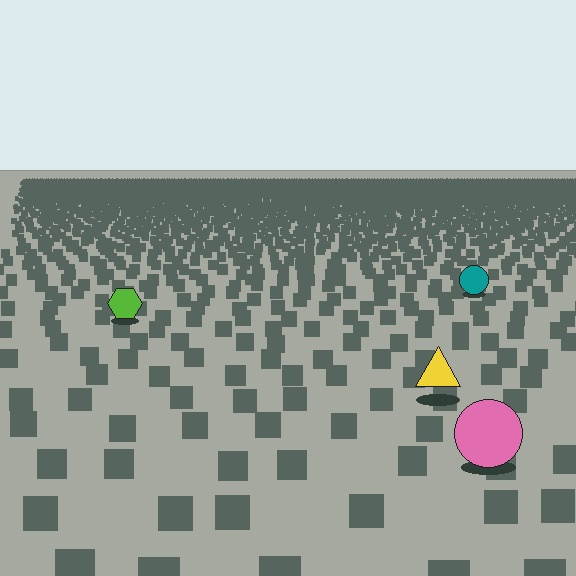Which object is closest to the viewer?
The pink circle is closest. The texture marks near it are larger and more spread out.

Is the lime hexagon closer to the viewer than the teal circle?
Yes. The lime hexagon is closer — you can tell from the texture gradient: the ground texture is coarser near it.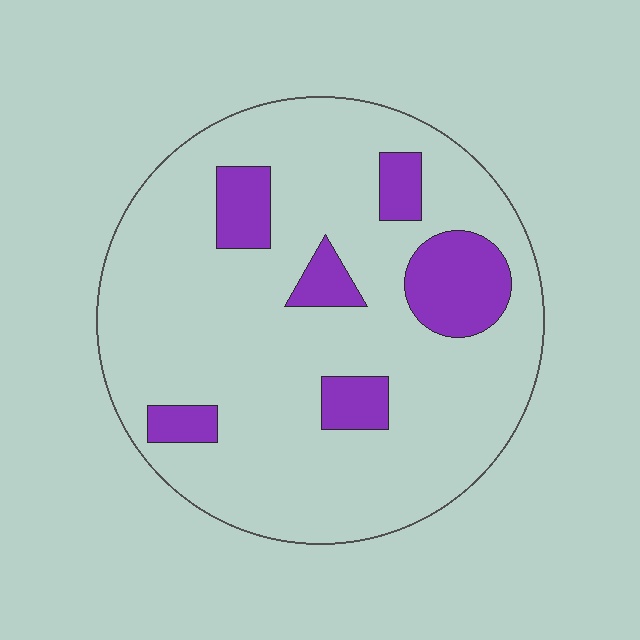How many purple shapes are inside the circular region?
6.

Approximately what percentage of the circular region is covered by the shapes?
Approximately 15%.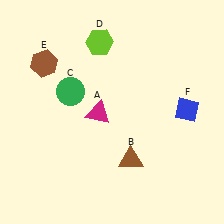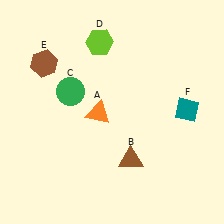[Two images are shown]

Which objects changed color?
A changed from magenta to orange. F changed from blue to teal.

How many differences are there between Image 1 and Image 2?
There are 2 differences between the two images.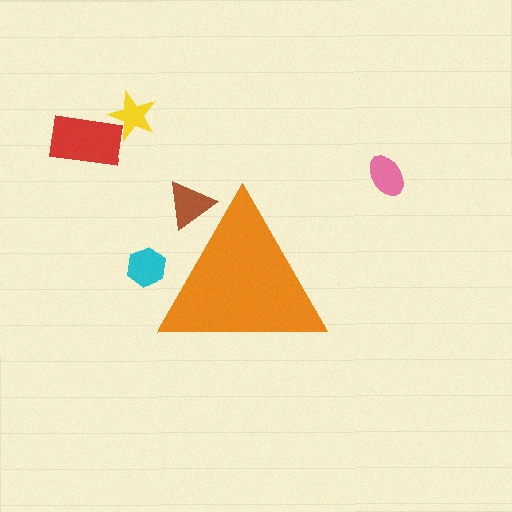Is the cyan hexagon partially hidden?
Yes, the cyan hexagon is partially hidden behind the orange triangle.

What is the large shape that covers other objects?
An orange triangle.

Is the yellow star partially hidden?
No, the yellow star is fully visible.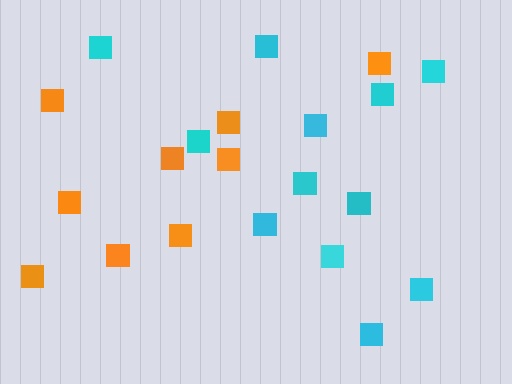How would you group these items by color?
There are 2 groups: one group of cyan squares (12) and one group of orange squares (9).